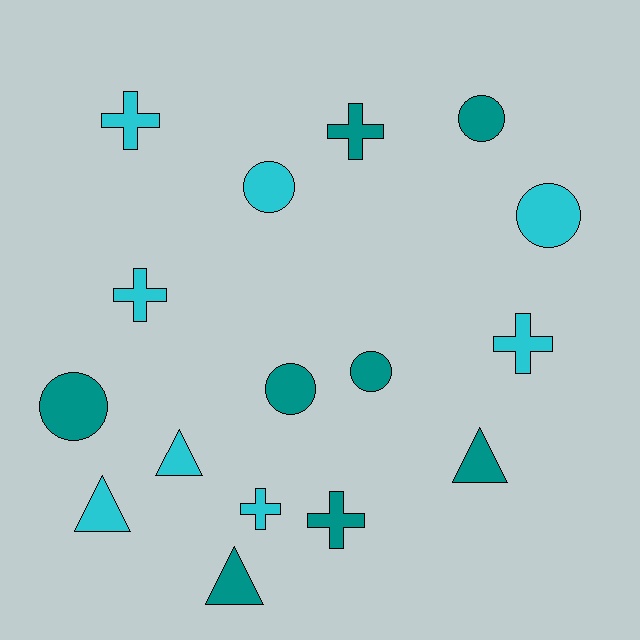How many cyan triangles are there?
There are 2 cyan triangles.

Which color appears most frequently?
Cyan, with 8 objects.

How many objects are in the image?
There are 16 objects.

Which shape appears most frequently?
Circle, with 6 objects.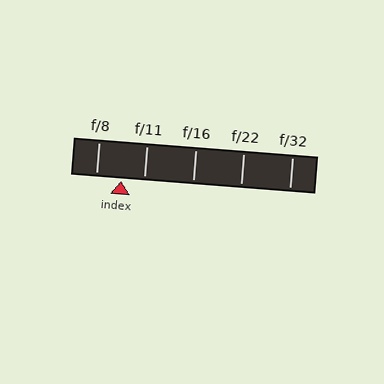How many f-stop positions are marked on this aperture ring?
There are 5 f-stop positions marked.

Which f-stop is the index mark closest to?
The index mark is closest to f/11.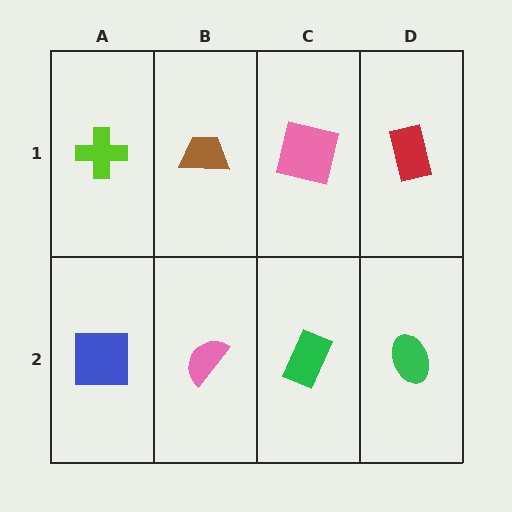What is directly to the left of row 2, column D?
A green rectangle.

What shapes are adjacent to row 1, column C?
A green rectangle (row 2, column C), a brown trapezoid (row 1, column B), a red rectangle (row 1, column D).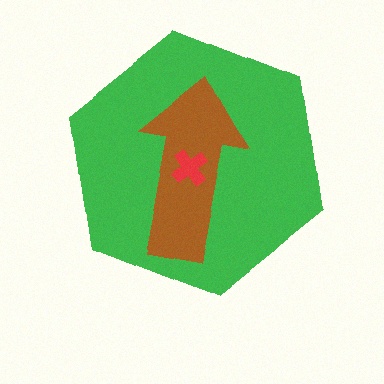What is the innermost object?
The red cross.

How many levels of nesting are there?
3.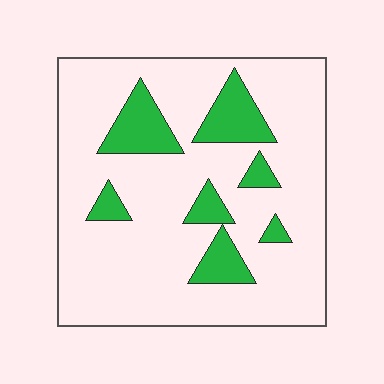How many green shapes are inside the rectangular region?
7.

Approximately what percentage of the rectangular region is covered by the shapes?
Approximately 15%.